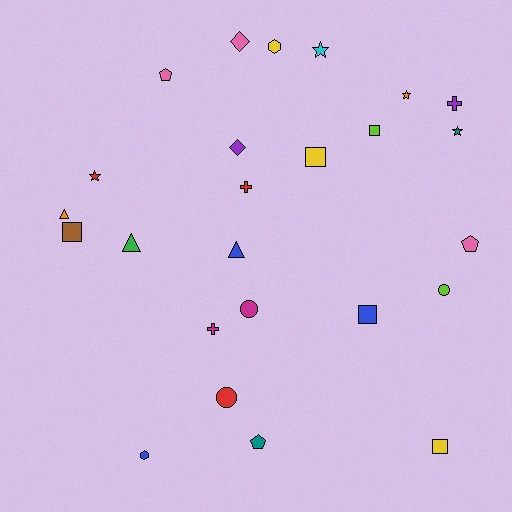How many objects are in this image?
There are 25 objects.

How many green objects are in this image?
There is 1 green object.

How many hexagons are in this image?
There are 2 hexagons.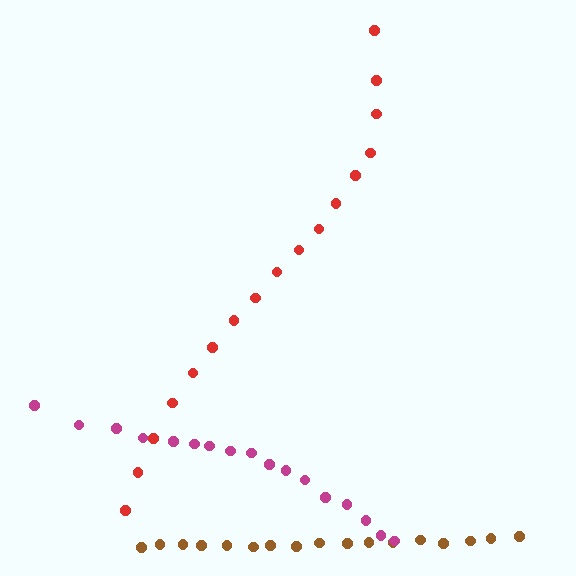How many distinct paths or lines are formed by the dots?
There are 3 distinct paths.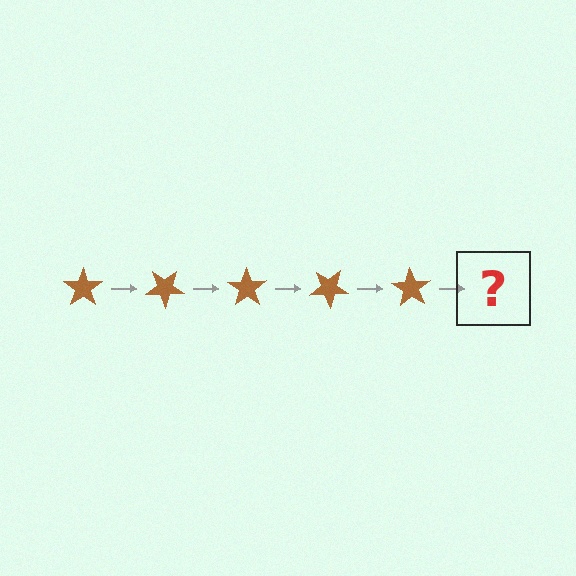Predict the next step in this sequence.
The next step is a brown star rotated 175 degrees.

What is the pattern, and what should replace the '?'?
The pattern is that the star rotates 35 degrees each step. The '?' should be a brown star rotated 175 degrees.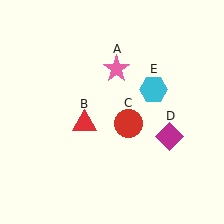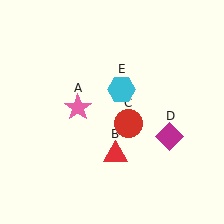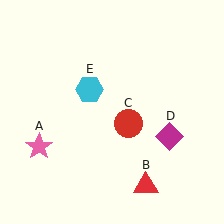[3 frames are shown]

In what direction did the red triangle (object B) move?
The red triangle (object B) moved down and to the right.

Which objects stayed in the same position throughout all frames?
Red circle (object C) and magenta diamond (object D) remained stationary.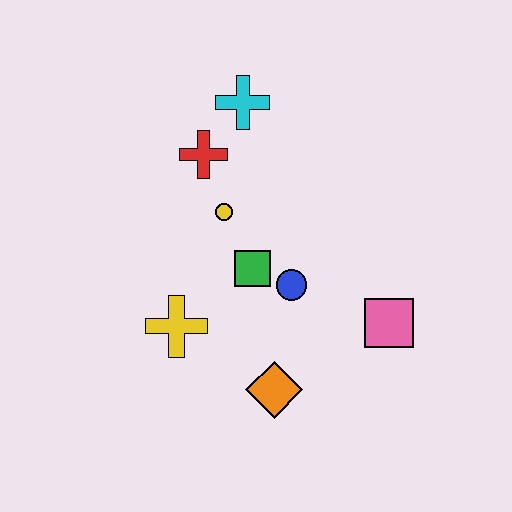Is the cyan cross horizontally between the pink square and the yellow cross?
Yes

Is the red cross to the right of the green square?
No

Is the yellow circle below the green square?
No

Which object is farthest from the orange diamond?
The cyan cross is farthest from the orange diamond.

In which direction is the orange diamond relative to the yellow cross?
The orange diamond is to the right of the yellow cross.